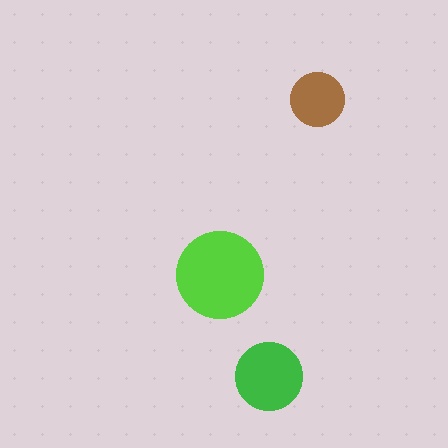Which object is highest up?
The brown circle is topmost.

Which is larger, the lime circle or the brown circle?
The lime one.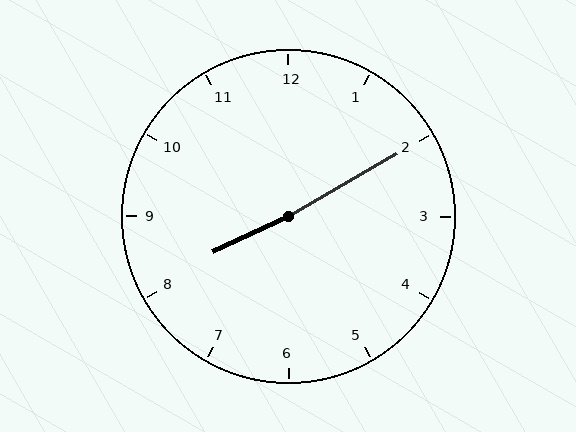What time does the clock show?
8:10.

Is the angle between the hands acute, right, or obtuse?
It is obtuse.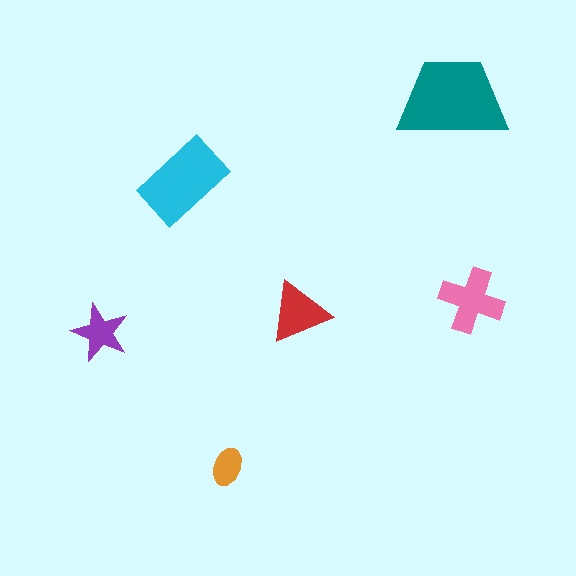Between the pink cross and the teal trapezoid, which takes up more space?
The teal trapezoid.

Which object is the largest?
The teal trapezoid.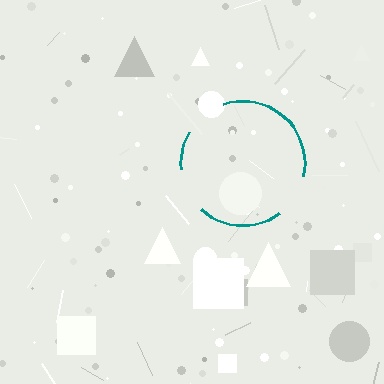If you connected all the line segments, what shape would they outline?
They would outline a circle.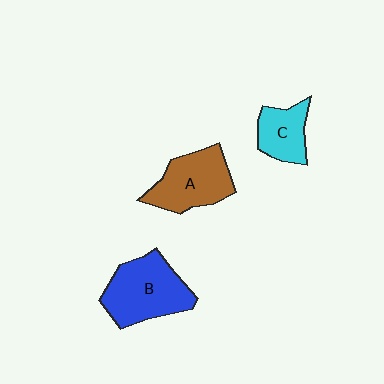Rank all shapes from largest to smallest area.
From largest to smallest: B (blue), A (brown), C (cyan).